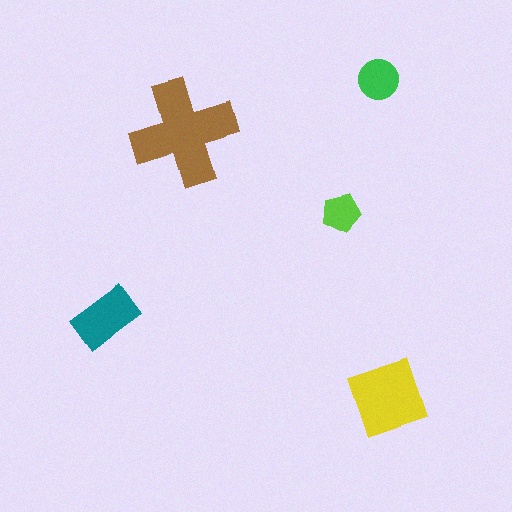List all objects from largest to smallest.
The brown cross, the yellow square, the teal rectangle, the green circle, the lime pentagon.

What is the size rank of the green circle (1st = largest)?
4th.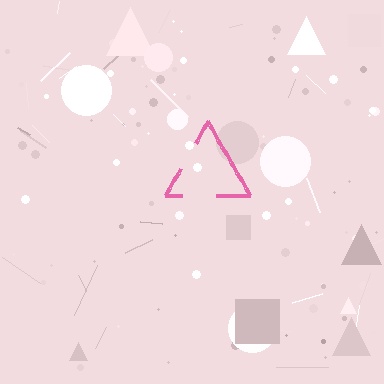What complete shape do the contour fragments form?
The contour fragments form a triangle.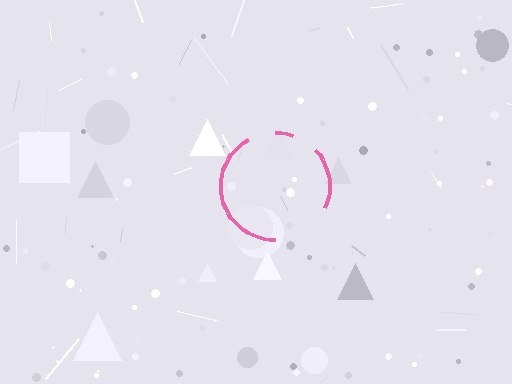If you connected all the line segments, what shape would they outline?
They would outline a circle.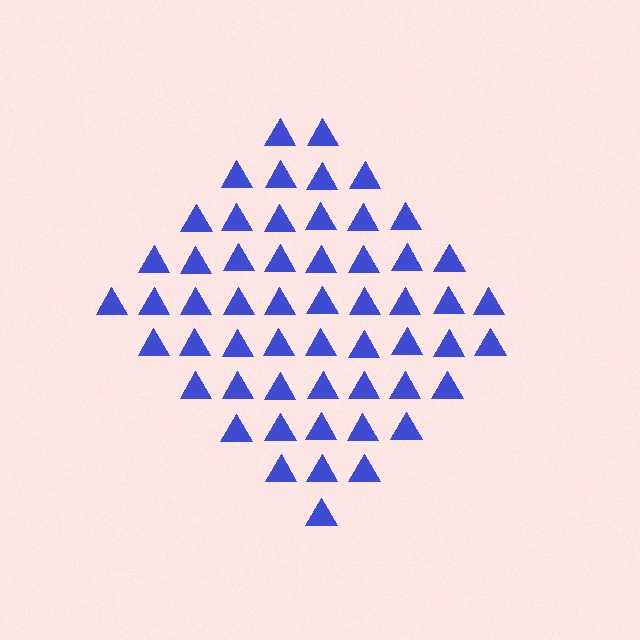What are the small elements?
The small elements are triangles.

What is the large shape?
The large shape is a diamond.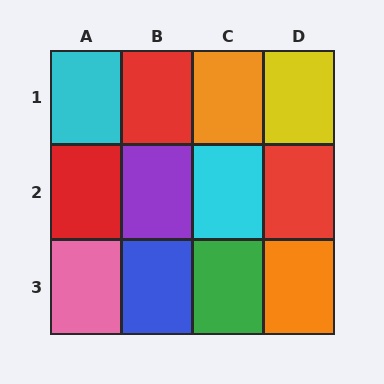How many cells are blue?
1 cell is blue.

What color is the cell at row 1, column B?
Red.